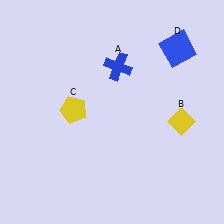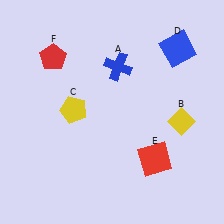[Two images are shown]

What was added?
A red square (E), a red pentagon (F) were added in Image 2.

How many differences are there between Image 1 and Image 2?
There are 2 differences between the two images.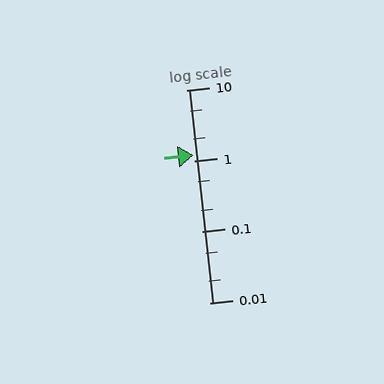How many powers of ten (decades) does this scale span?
The scale spans 3 decades, from 0.01 to 10.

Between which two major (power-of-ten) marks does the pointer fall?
The pointer is between 1 and 10.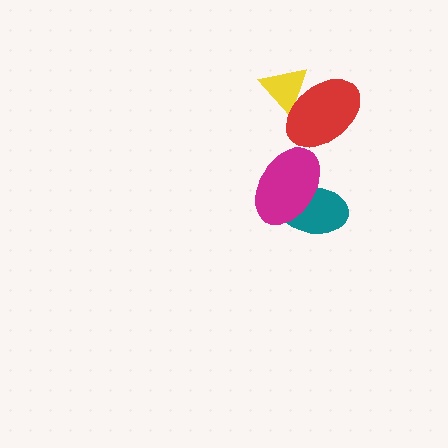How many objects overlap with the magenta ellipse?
1 object overlaps with the magenta ellipse.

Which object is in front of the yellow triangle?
The red ellipse is in front of the yellow triangle.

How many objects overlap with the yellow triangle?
1 object overlaps with the yellow triangle.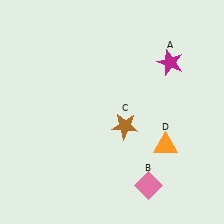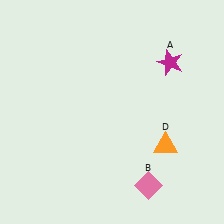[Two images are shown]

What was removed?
The brown star (C) was removed in Image 2.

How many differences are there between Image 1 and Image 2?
There is 1 difference between the two images.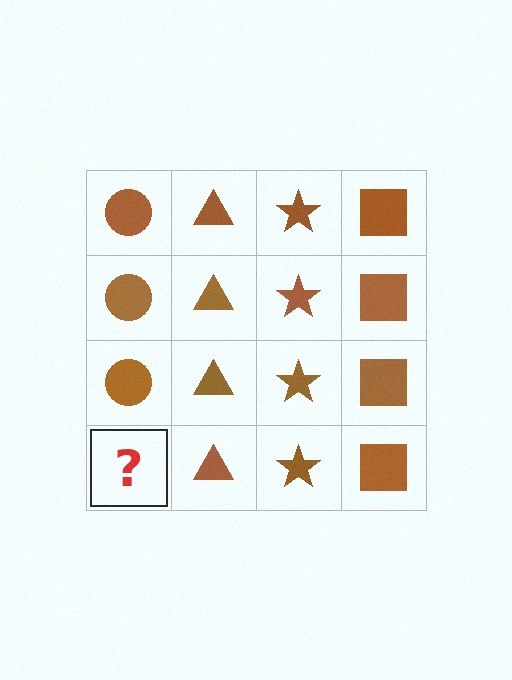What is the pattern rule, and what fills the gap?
The rule is that each column has a consistent shape. The gap should be filled with a brown circle.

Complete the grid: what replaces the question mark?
The question mark should be replaced with a brown circle.